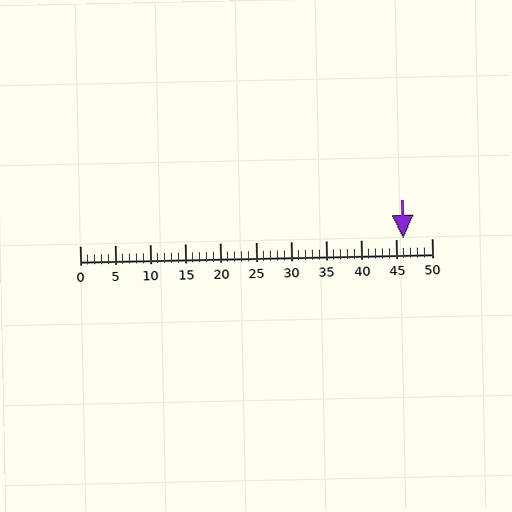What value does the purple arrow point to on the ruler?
The purple arrow points to approximately 46.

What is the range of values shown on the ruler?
The ruler shows values from 0 to 50.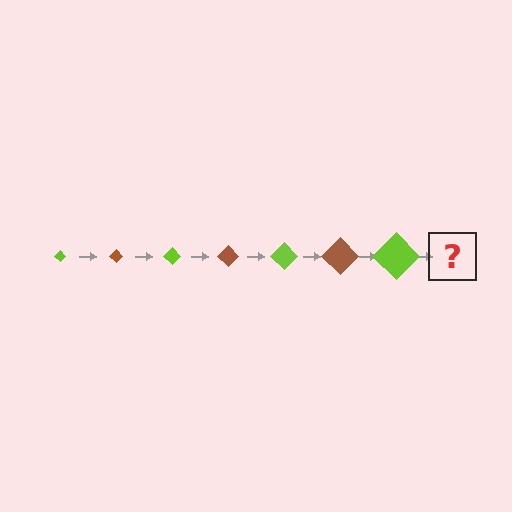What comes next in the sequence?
The next element should be a brown diamond, larger than the previous one.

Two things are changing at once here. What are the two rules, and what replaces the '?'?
The two rules are that the diamond grows larger each step and the color cycles through lime and brown. The '?' should be a brown diamond, larger than the previous one.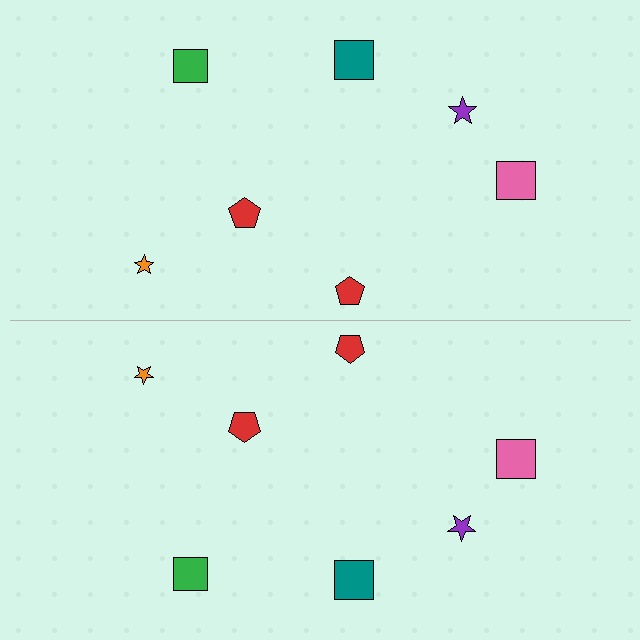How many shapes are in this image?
There are 14 shapes in this image.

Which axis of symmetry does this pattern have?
The pattern has a horizontal axis of symmetry running through the center of the image.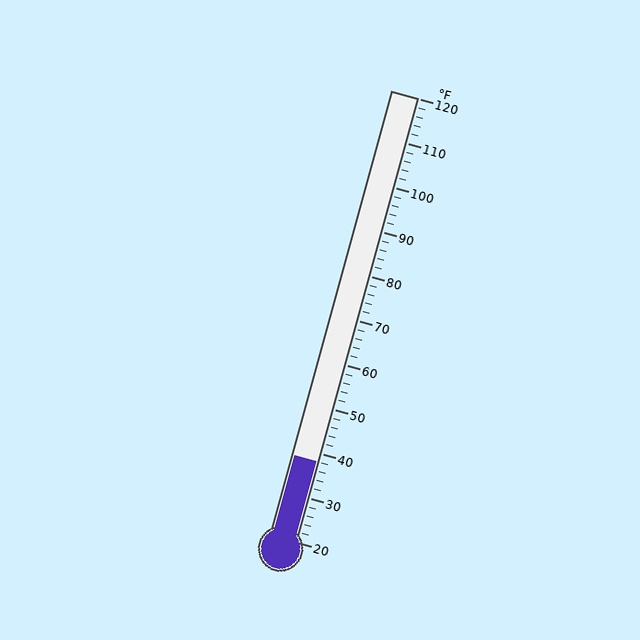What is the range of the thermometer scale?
The thermometer scale ranges from 20°F to 120°F.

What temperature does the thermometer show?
The thermometer shows approximately 38°F.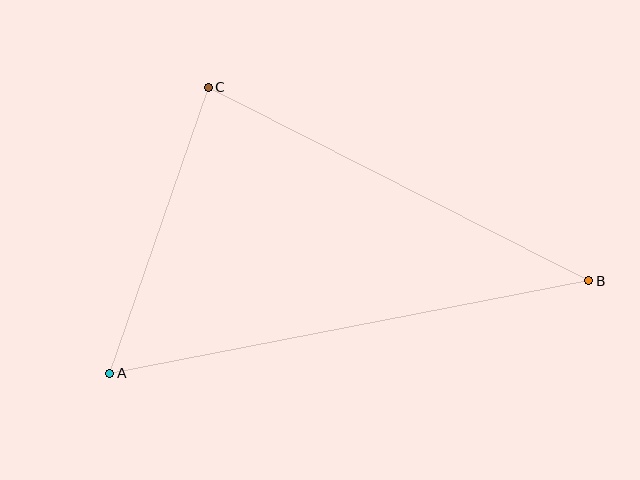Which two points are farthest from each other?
Points A and B are farthest from each other.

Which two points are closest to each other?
Points A and C are closest to each other.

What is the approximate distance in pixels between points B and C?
The distance between B and C is approximately 427 pixels.